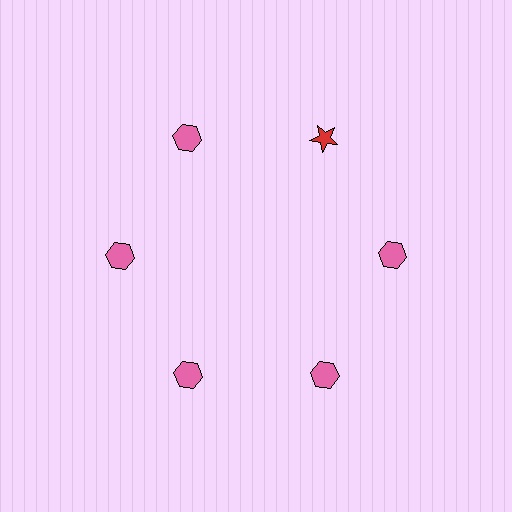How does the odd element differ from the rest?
It differs in both color (red instead of pink) and shape (star instead of hexagon).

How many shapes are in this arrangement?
There are 6 shapes arranged in a ring pattern.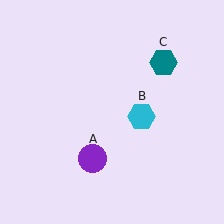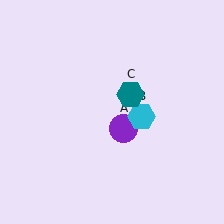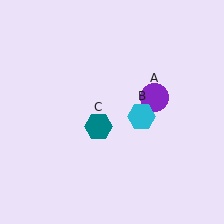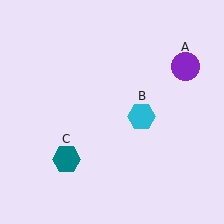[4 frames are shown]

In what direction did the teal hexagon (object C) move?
The teal hexagon (object C) moved down and to the left.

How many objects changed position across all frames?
2 objects changed position: purple circle (object A), teal hexagon (object C).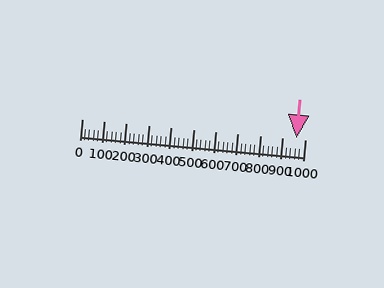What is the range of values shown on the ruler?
The ruler shows values from 0 to 1000.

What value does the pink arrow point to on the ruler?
The pink arrow points to approximately 960.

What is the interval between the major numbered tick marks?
The major tick marks are spaced 100 units apart.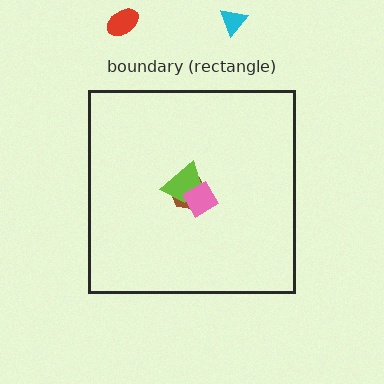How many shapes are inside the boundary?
3 inside, 2 outside.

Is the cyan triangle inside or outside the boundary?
Outside.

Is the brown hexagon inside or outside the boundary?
Inside.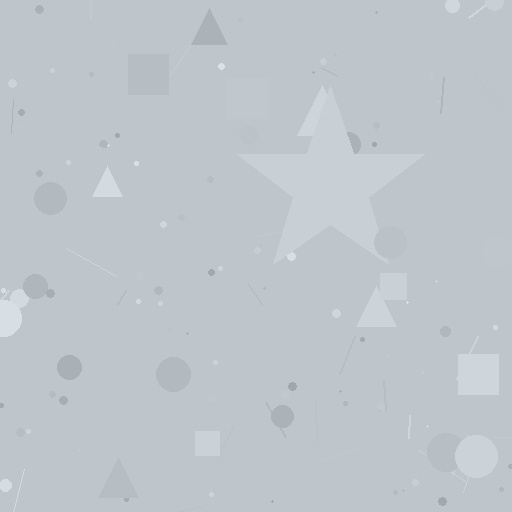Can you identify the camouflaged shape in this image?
The camouflaged shape is a star.